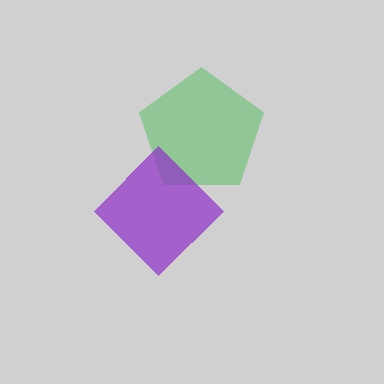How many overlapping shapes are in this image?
There are 2 overlapping shapes in the image.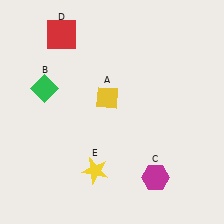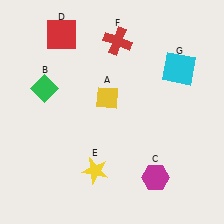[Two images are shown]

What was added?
A red cross (F), a cyan square (G) were added in Image 2.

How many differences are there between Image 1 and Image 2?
There are 2 differences between the two images.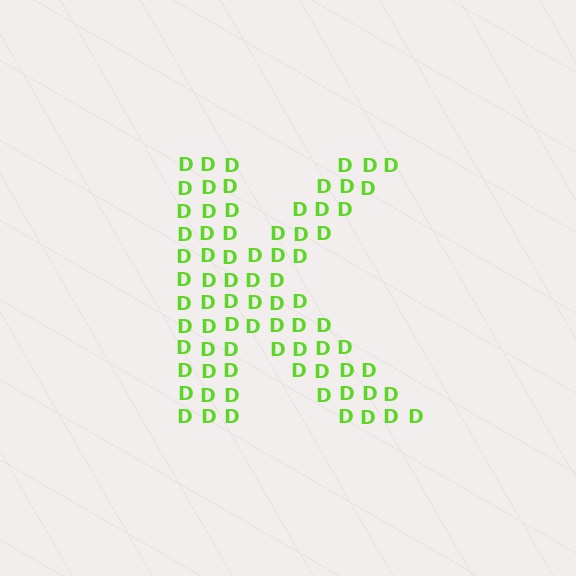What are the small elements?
The small elements are letter D's.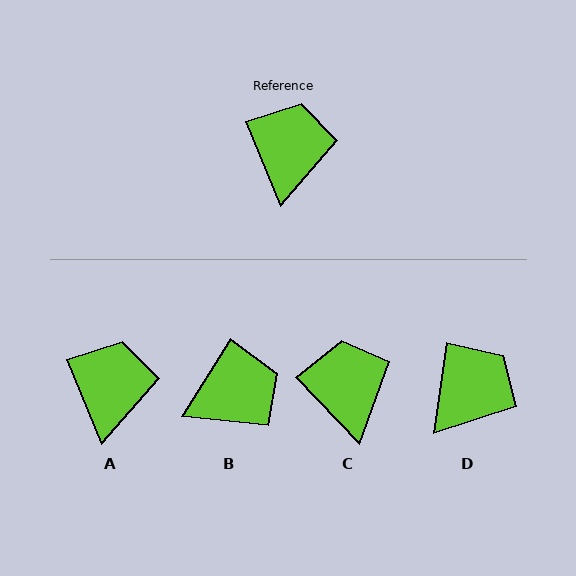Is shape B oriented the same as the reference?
No, it is off by about 55 degrees.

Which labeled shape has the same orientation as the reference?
A.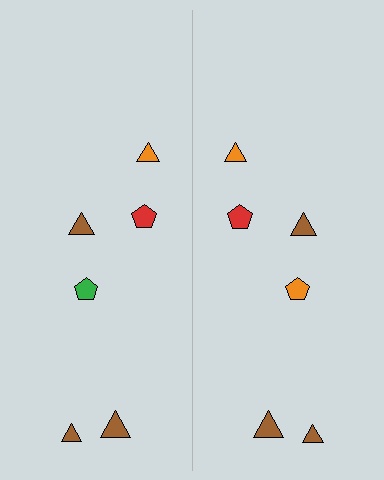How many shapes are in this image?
There are 12 shapes in this image.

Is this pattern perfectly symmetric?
No, the pattern is not perfectly symmetric. The orange pentagon on the right side breaks the symmetry — its mirror counterpart is green.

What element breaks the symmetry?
The orange pentagon on the right side breaks the symmetry — its mirror counterpart is green.